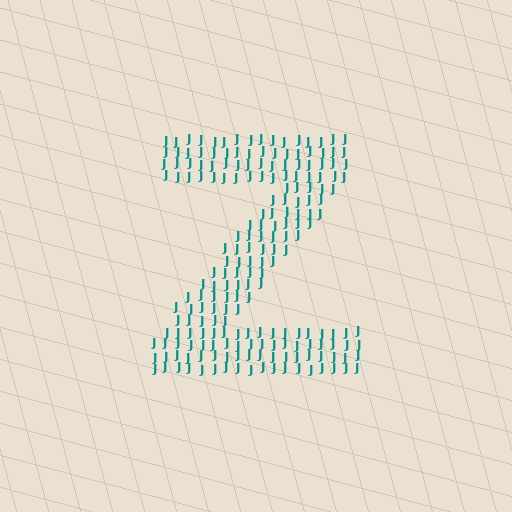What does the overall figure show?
The overall figure shows the letter Z.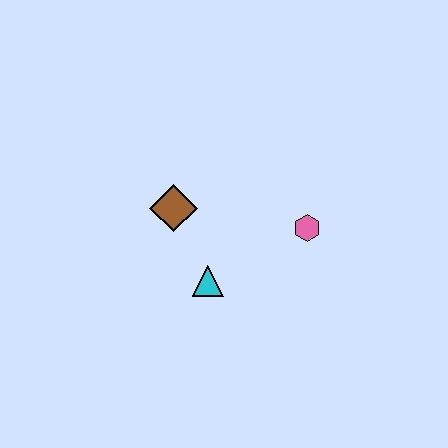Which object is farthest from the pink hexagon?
The brown diamond is farthest from the pink hexagon.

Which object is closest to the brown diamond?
The cyan triangle is closest to the brown diamond.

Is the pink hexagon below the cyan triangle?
No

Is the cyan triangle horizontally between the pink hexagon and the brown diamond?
Yes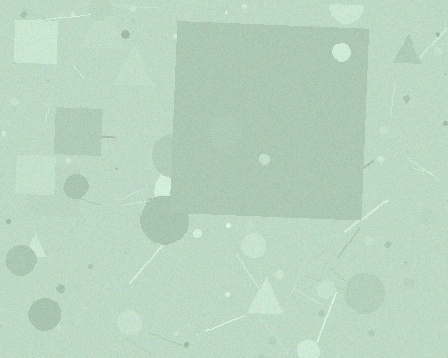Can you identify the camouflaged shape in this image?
The camouflaged shape is a square.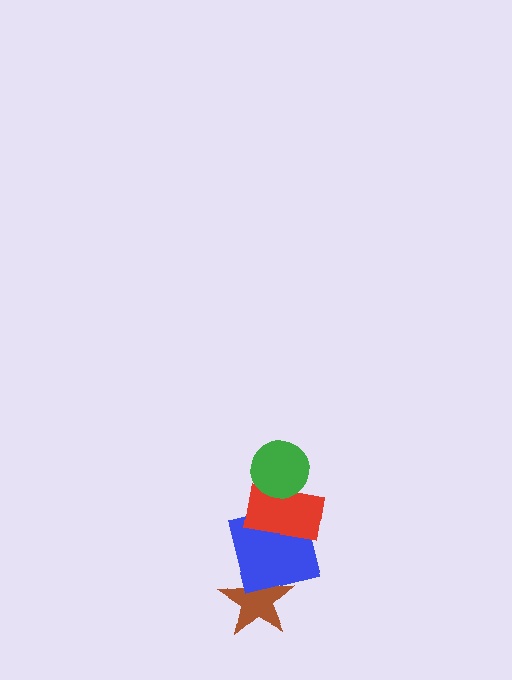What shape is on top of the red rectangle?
The green circle is on top of the red rectangle.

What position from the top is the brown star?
The brown star is 4th from the top.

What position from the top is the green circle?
The green circle is 1st from the top.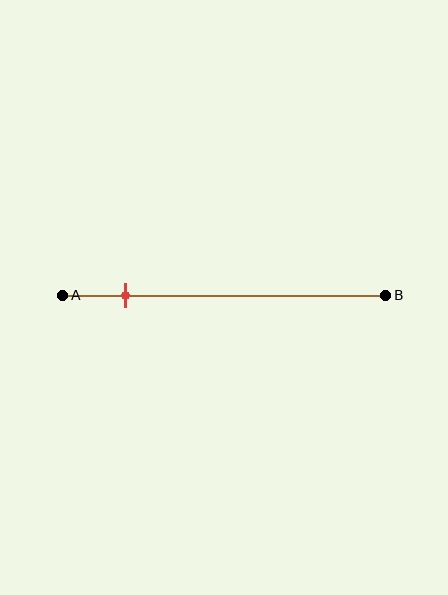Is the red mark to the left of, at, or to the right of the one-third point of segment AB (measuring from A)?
The red mark is to the left of the one-third point of segment AB.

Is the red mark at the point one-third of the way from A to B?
No, the mark is at about 20% from A, not at the 33% one-third point.